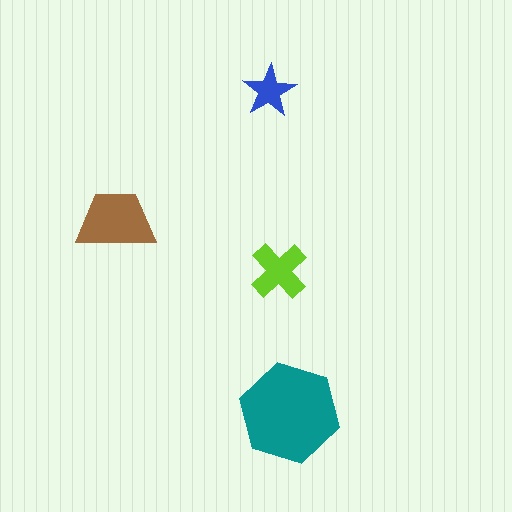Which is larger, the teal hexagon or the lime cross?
The teal hexagon.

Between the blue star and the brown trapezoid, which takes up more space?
The brown trapezoid.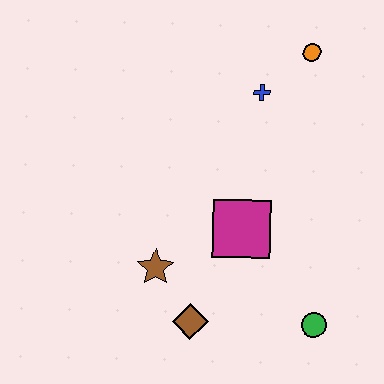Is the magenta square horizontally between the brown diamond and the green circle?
Yes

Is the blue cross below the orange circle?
Yes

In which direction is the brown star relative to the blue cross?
The brown star is below the blue cross.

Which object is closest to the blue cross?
The orange circle is closest to the blue cross.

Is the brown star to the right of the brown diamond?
No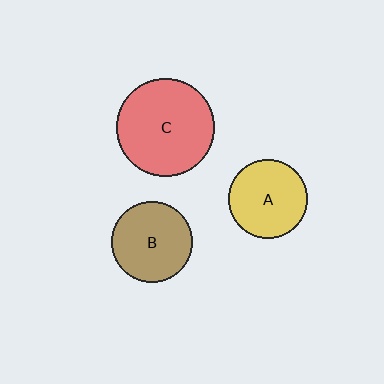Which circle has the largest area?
Circle C (red).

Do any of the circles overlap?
No, none of the circles overlap.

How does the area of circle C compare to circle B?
Approximately 1.5 times.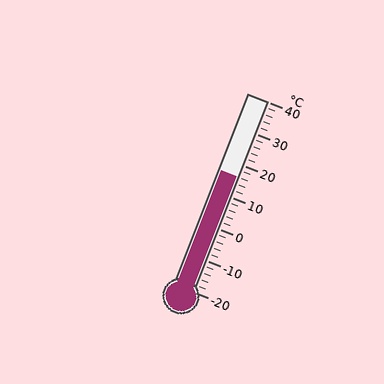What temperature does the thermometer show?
The thermometer shows approximately 16°C.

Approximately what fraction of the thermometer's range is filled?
The thermometer is filled to approximately 60% of its range.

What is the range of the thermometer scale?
The thermometer scale ranges from -20°C to 40°C.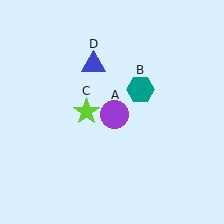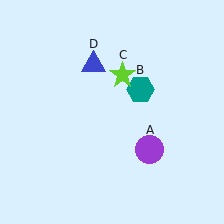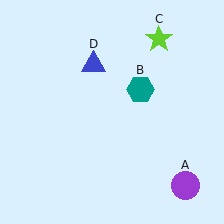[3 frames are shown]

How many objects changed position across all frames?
2 objects changed position: purple circle (object A), lime star (object C).